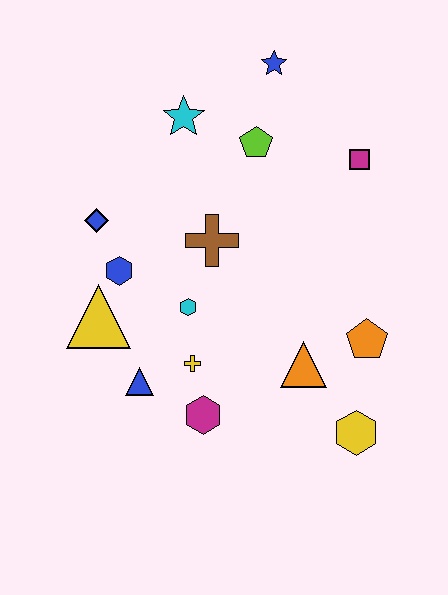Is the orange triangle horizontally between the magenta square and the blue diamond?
Yes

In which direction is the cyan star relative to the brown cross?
The cyan star is above the brown cross.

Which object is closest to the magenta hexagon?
The yellow cross is closest to the magenta hexagon.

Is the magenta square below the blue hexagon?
No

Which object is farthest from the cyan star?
The yellow hexagon is farthest from the cyan star.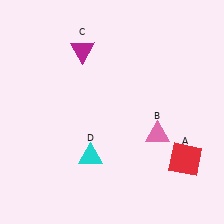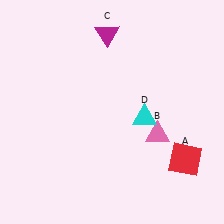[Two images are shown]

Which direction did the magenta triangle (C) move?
The magenta triangle (C) moved right.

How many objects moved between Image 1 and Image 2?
2 objects moved between the two images.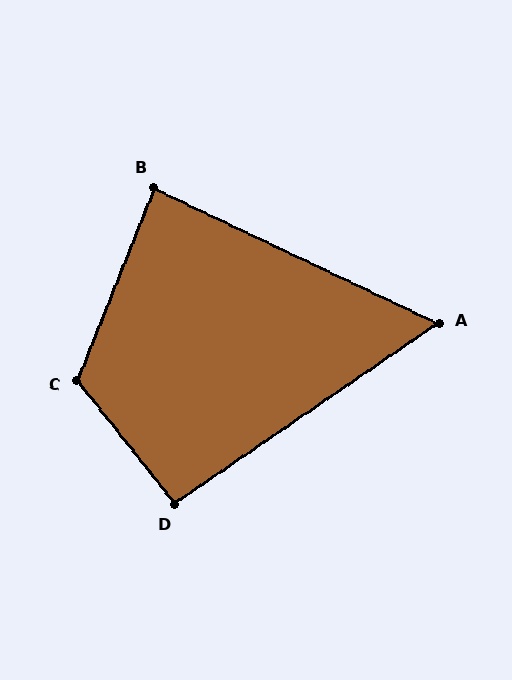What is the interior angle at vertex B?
Approximately 86 degrees (approximately right).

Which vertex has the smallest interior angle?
A, at approximately 60 degrees.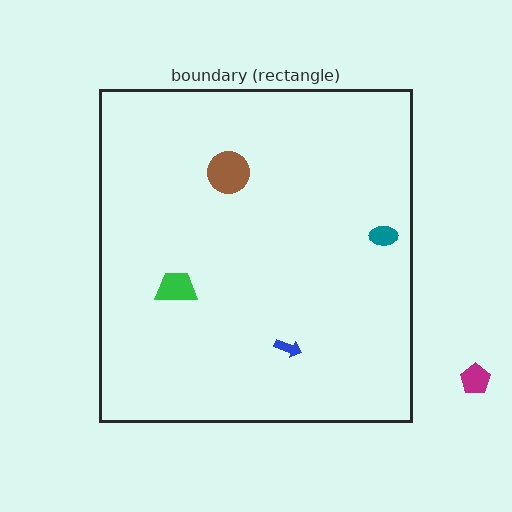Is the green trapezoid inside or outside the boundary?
Inside.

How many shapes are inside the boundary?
4 inside, 1 outside.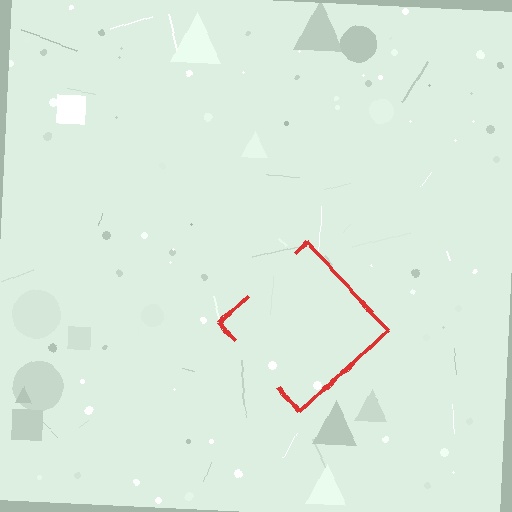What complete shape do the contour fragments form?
The contour fragments form a diamond.